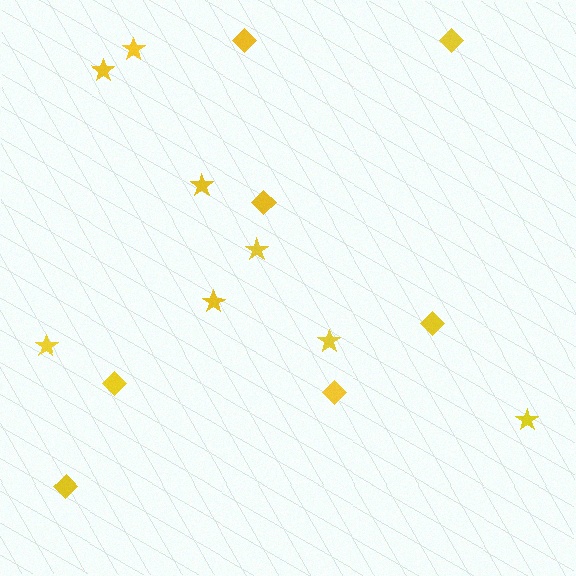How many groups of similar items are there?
There are 2 groups: one group of diamonds (7) and one group of stars (8).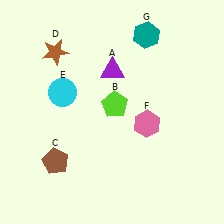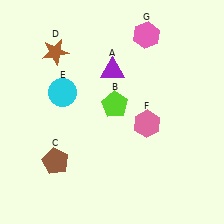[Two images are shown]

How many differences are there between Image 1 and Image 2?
There is 1 difference between the two images.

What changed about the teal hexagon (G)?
In Image 1, G is teal. In Image 2, it changed to pink.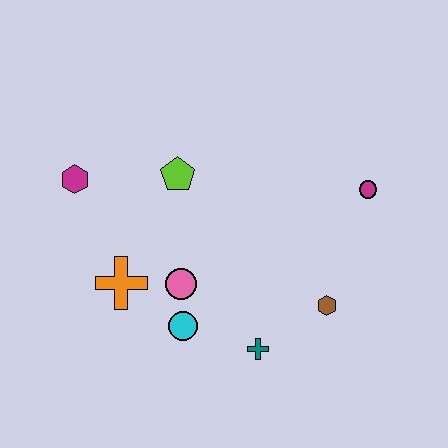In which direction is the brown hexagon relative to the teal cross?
The brown hexagon is to the right of the teal cross.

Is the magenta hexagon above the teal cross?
Yes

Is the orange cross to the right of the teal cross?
No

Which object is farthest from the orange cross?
The magenta circle is farthest from the orange cross.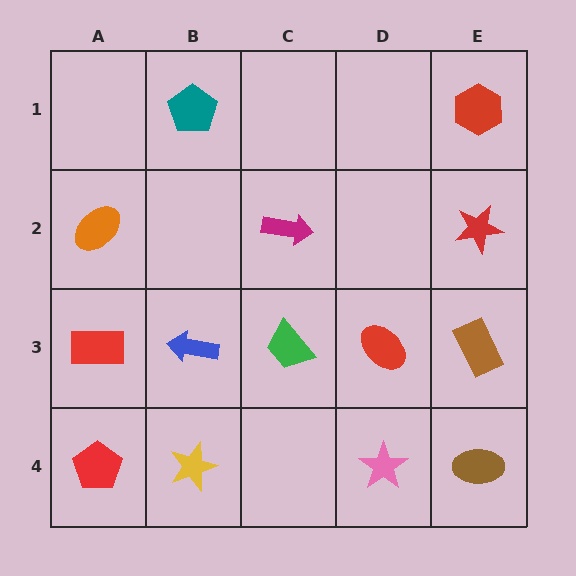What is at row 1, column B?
A teal pentagon.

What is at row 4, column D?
A pink star.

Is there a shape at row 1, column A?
No, that cell is empty.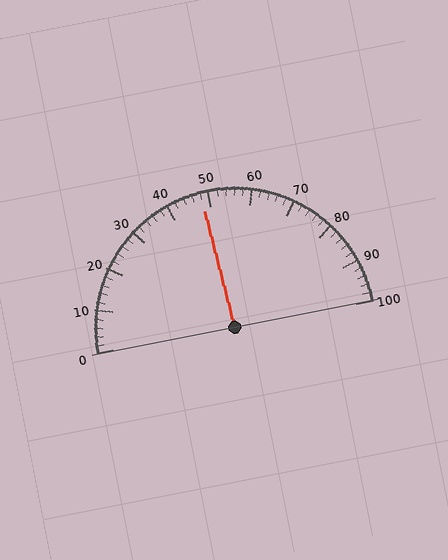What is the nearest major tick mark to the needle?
The nearest major tick mark is 50.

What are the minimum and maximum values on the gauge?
The gauge ranges from 0 to 100.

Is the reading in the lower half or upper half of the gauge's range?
The reading is in the lower half of the range (0 to 100).